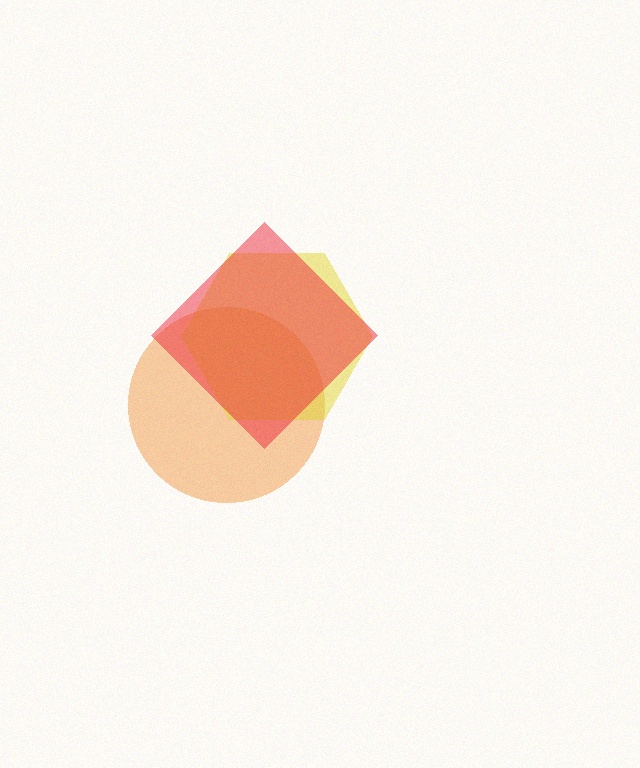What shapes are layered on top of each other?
The layered shapes are: an orange circle, a yellow hexagon, a red diamond.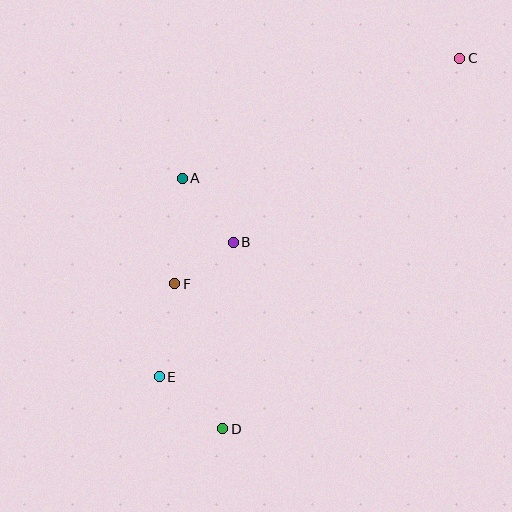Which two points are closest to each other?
Points B and F are closest to each other.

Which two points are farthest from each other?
Points C and D are farthest from each other.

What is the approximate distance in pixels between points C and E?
The distance between C and E is approximately 438 pixels.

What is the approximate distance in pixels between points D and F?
The distance between D and F is approximately 152 pixels.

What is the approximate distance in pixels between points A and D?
The distance between A and D is approximately 254 pixels.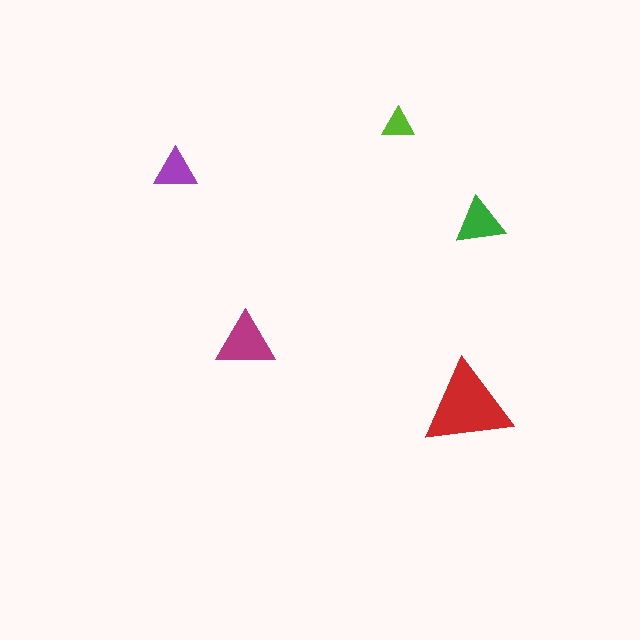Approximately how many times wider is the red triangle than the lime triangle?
About 2.5 times wider.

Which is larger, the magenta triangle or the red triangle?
The red one.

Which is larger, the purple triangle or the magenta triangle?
The magenta one.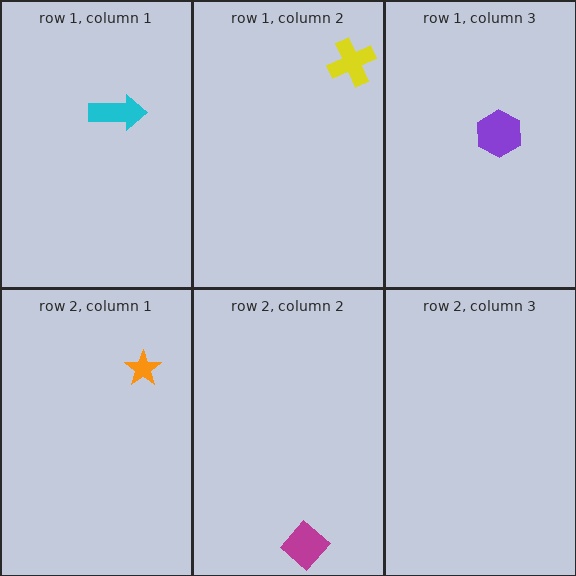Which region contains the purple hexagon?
The row 1, column 3 region.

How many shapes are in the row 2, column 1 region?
1.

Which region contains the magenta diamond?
The row 2, column 2 region.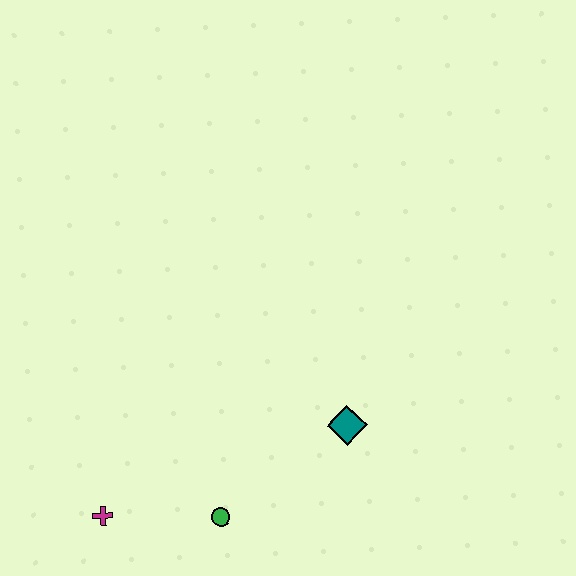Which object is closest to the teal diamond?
The green circle is closest to the teal diamond.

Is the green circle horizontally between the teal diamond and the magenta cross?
Yes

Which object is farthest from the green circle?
The teal diamond is farthest from the green circle.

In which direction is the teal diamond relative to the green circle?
The teal diamond is to the right of the green circle.